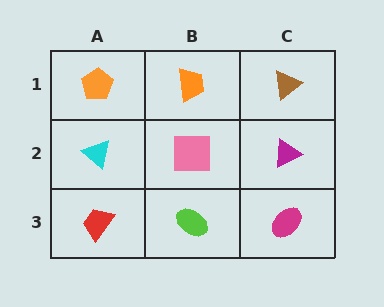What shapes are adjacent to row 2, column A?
An orange pentagon (row 1, column A), a red trapezoid (row 3, column A), a pink square (row 2, column B).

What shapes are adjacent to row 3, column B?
A pink square (row 2, column B), a red trapezoid (row 3, column A), a magenta ellipse (row 3, column C).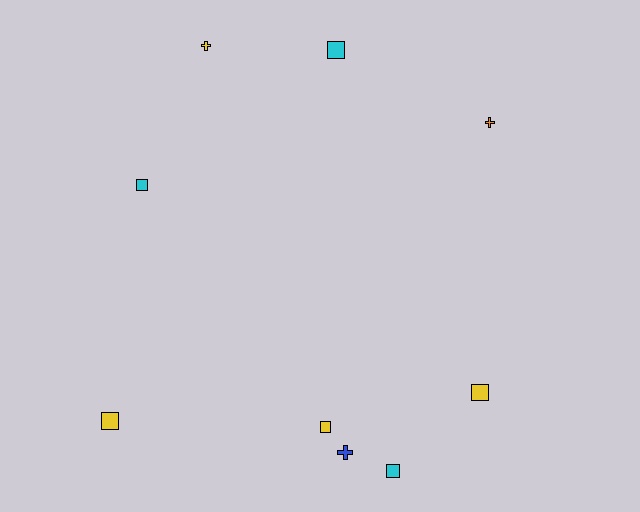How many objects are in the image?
There are 9 objects.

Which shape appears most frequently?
Square, with 6 objects.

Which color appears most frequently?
Yellow, with 4 objects.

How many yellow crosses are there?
There is 1 yellow cross.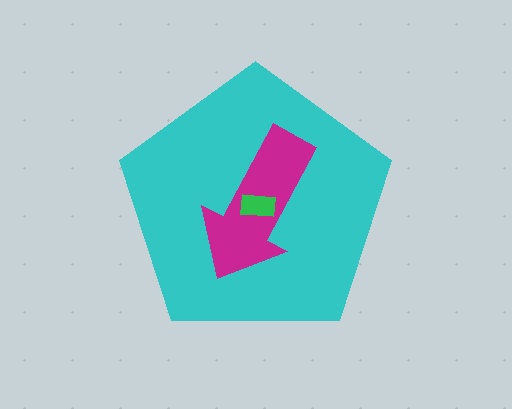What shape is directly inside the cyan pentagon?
The magenta arrow.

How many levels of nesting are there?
3.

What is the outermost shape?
The cyan pentagon.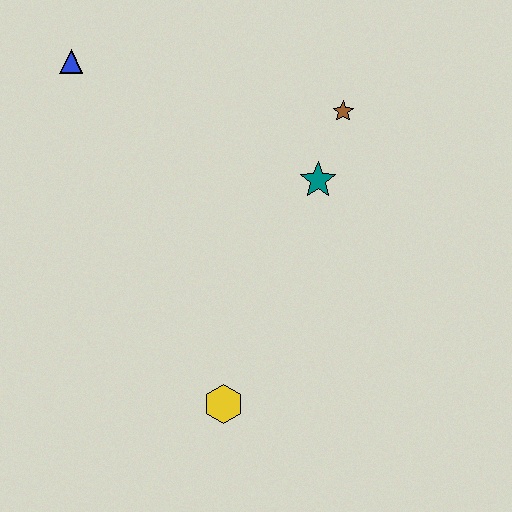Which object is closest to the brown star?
The teal star is closest to the brown star.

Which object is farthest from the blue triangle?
The yellow hexagon is farthest from the blue triangle.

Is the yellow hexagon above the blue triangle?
No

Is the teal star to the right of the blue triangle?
Yes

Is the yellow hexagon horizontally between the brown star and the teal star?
No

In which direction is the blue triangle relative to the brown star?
The blue triangle is to the left of the brown star.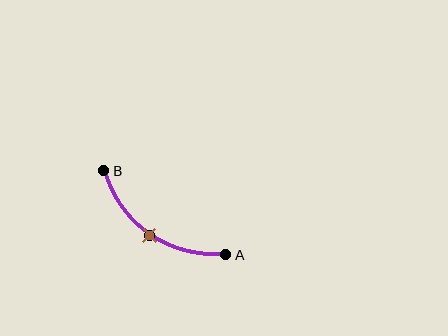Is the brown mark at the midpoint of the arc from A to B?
Yes. The brown mark lies on the arc at equal arc-length from both A and B — it is the arc midpoint.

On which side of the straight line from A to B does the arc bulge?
The arc bulges below and to the left of the straight line connecting A and B.